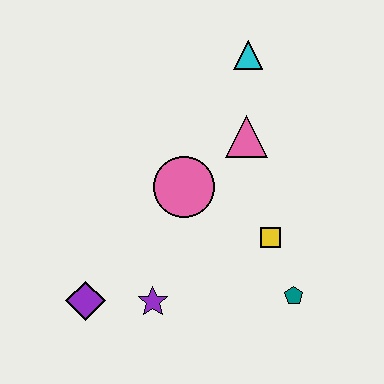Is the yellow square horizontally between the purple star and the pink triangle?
No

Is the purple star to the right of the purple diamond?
Yes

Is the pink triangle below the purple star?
No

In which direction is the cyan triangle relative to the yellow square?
The cyan triangle is above the yellow square.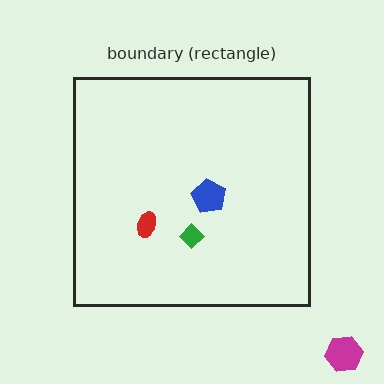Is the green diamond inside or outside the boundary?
Inside.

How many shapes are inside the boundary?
3 inside, 1 outside.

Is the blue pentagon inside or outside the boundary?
Inside.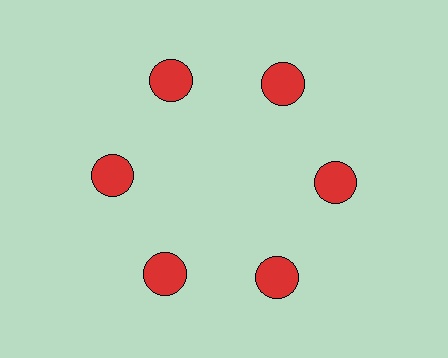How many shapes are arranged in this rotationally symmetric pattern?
There are 6 shapes, arranged in 6 groups of 1.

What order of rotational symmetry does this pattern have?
This pattern has 6-fold rotational symmetry.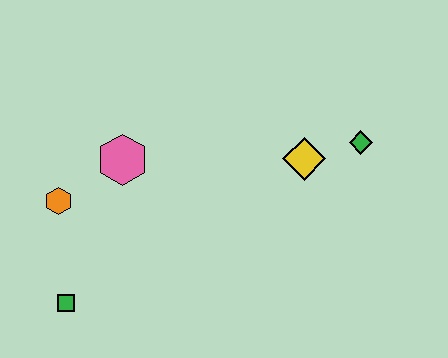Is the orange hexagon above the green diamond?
No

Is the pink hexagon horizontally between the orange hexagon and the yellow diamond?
Yes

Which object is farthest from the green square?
The green diamond is farthest from the green square.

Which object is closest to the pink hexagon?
The orange hexagon is closest to the pink hexagon.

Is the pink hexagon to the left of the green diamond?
Yes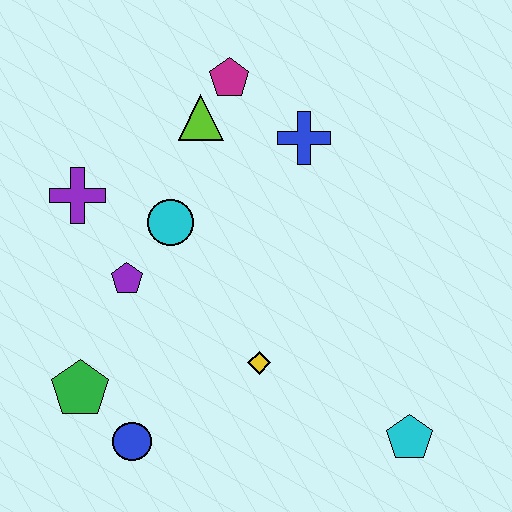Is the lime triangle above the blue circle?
Yes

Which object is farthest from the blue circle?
The magenta pentagon is farthest from the blue circle.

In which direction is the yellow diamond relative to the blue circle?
The yellow diamond is to the right of the blue circle.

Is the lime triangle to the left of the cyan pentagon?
Yes